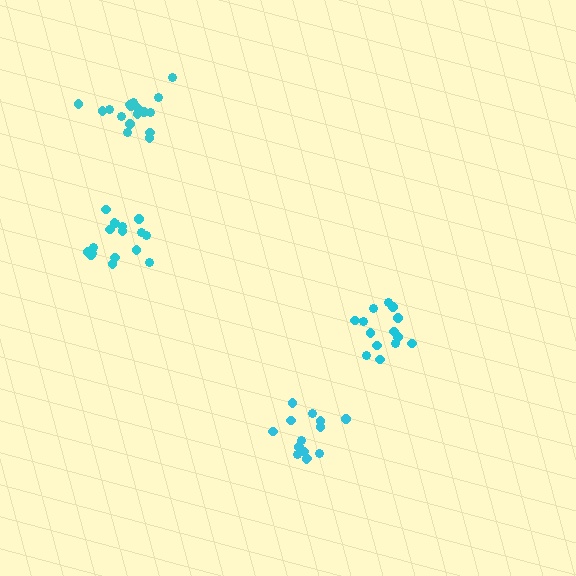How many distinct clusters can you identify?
There are 4 distinct clusters.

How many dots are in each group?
Group 1: 14 dots, Group 2: 14 dots, Group 3: 17 dots, Group 4: 17 dots (62 total).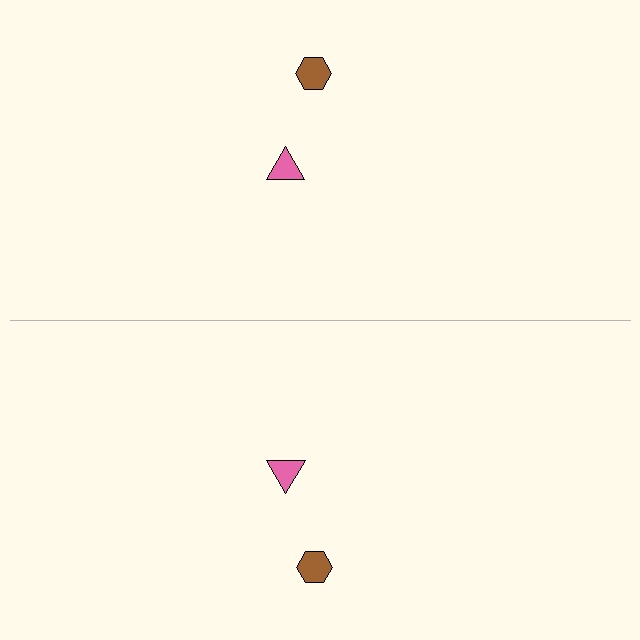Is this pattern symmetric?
Yes, this pattern has bilateral (reflection) symmetry.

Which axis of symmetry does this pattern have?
The pattern has a horizontal axis of symmetry running through the center of the image.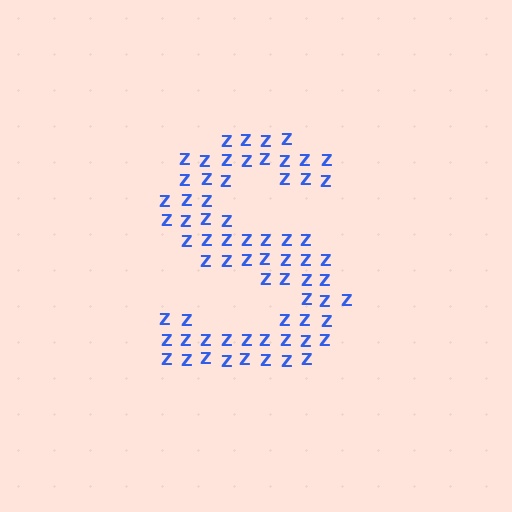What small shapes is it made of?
It is made of small letter Z's.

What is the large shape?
The large shape is the letter S.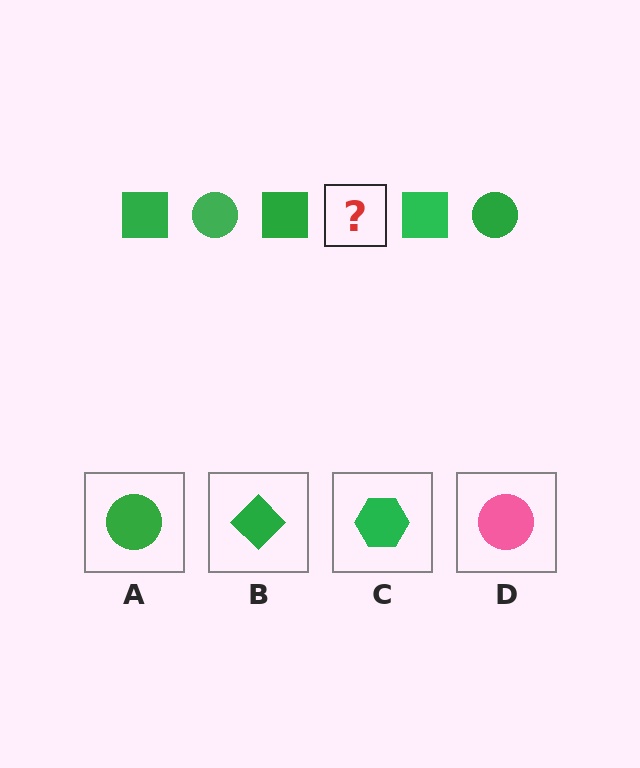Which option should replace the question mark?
Option A.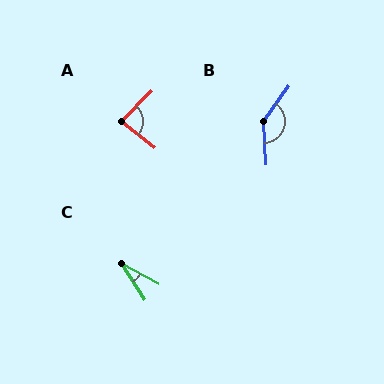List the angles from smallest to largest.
C (28°), A (84°), B (141°).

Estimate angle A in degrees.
Approximately 84 degrees.